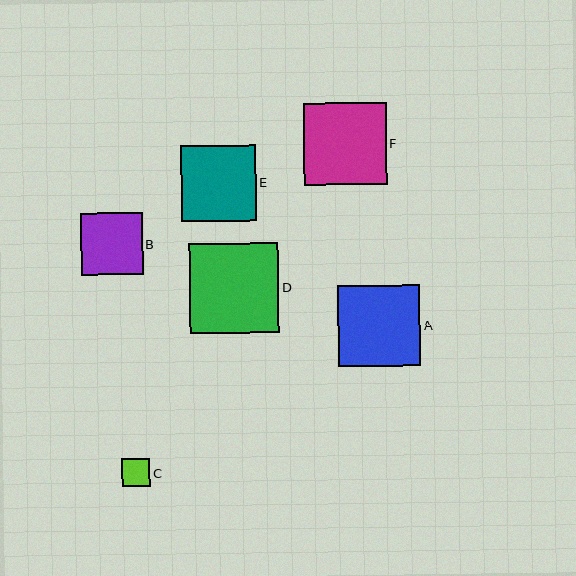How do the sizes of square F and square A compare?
Square F and square A are approximately the same size.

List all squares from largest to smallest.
From largest to smallest: D, F, A, E, B, C.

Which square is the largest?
Square D is the largest with a size of approximately 90 pixels.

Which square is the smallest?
Square C is the smallest with a size of approximately 28 pixels.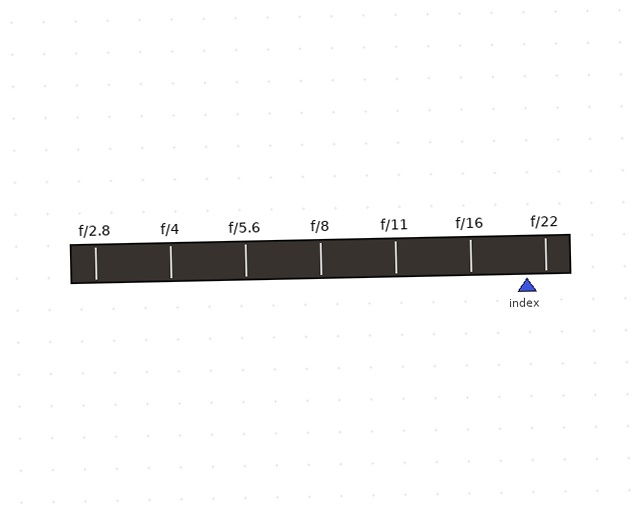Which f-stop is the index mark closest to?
The index mark is closest to f/22.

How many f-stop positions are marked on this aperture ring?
There are 7 f-stop positions marked.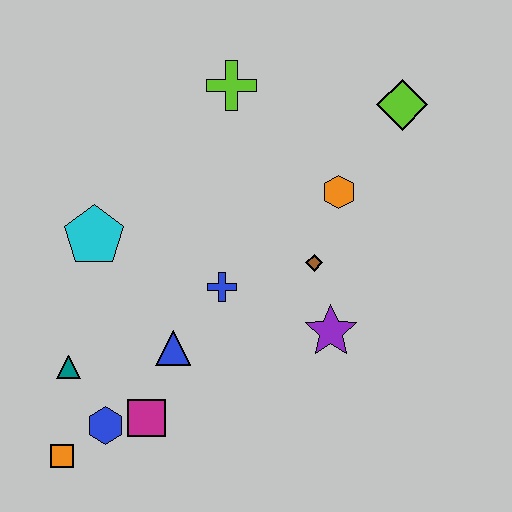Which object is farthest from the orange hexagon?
The orange square is farthest from the orange hexagon.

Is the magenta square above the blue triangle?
No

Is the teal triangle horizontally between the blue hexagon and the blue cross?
No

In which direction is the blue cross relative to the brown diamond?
The blue cross is to the left of the brown diamond.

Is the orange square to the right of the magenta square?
No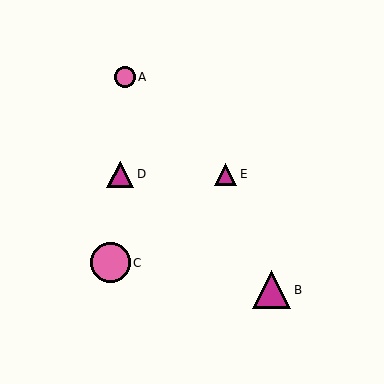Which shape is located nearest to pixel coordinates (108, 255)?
The pink circle (labeled C) at (111, 263) is nearest to that location.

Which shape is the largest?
The pink circle (labeled C) is the largest.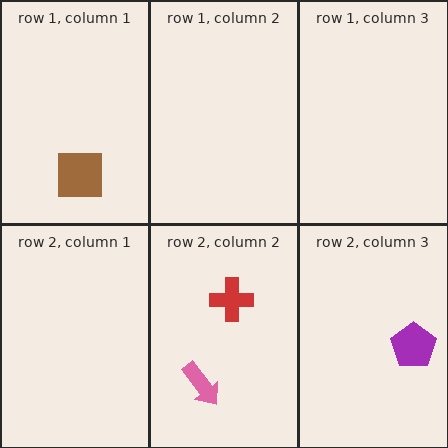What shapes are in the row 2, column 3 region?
The purple pentagon.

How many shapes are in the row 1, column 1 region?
1.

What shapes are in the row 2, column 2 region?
The red cross, the pink arrow.